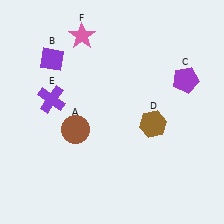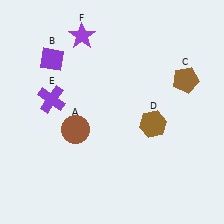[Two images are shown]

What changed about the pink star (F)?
In Image 1, F is pink. In Image 2, it changed to purple.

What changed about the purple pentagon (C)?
In Image 1, C is purple. In Image 2, it changed to brown.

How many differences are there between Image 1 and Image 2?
There are 2 differences between the two images.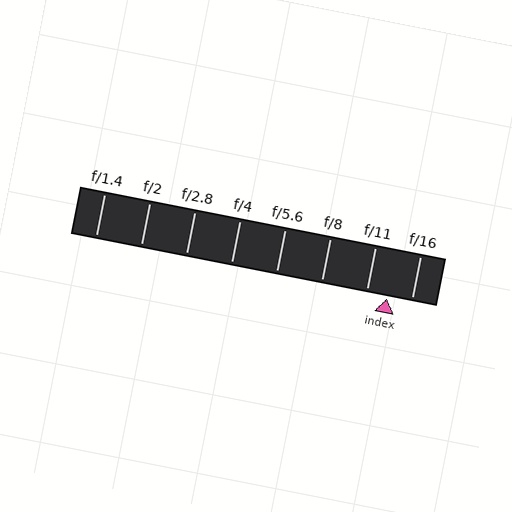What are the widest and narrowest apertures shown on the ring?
The widest aperture shown is f/1.4 and the narrowest is f/16.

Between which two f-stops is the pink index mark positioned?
The index mark is between f/11 and f/16.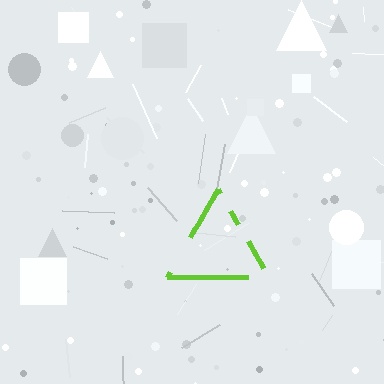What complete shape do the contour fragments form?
The contour fragments form a triangle.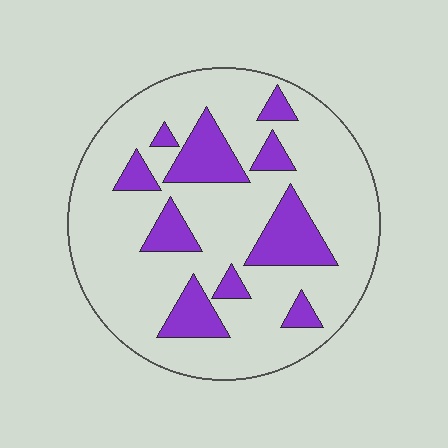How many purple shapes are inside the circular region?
10.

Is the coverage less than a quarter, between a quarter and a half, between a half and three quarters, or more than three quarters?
Less than a quarter.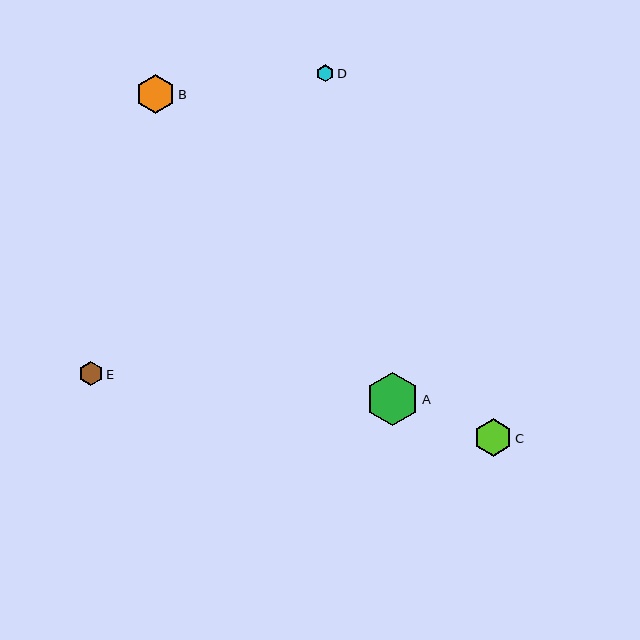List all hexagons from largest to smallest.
From largest to smallest: A, B, C, E, D.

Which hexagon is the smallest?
Hexagon D is the smallest with a size of approximately 17 pixels.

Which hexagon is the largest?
Hexagon A is the largest with a size of approximately 53 pixels.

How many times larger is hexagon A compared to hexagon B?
Hexagon A is approximately 1.3 times the size of hexagon B.